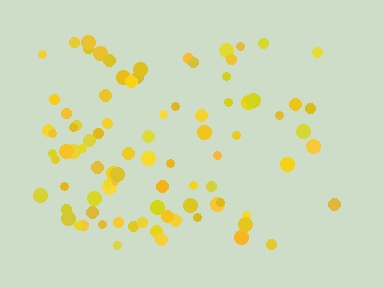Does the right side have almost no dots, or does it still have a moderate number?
Still a moderate number, just noticeably fewer than the left.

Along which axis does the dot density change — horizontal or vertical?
Horizontal.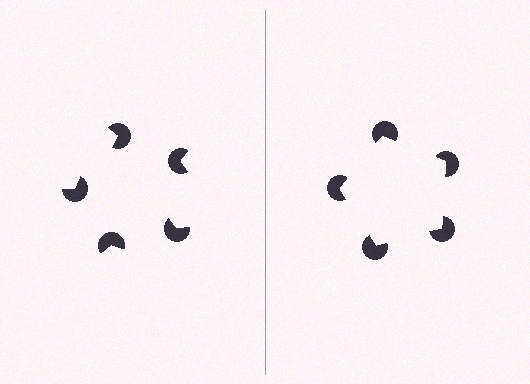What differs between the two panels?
The pac-man discs are positioned identically on both sides; only the wedge orientations differ. On the right they align to a pentagon; on the left they are misaligned.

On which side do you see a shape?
An illusory pentagon appears on the right side. On the left side the wedge cuts are rotated, so no coherent shape forms.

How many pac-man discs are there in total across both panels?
10 — 5 on each side.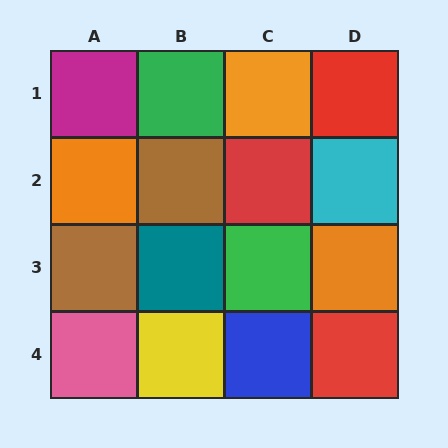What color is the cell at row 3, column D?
Orange.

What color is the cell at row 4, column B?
Yellow.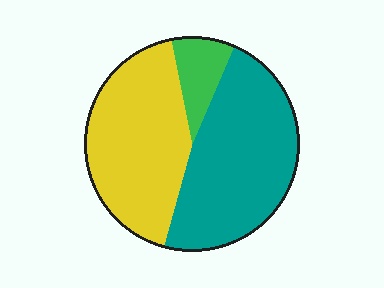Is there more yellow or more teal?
Teal.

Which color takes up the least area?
Green, at roughly 10%.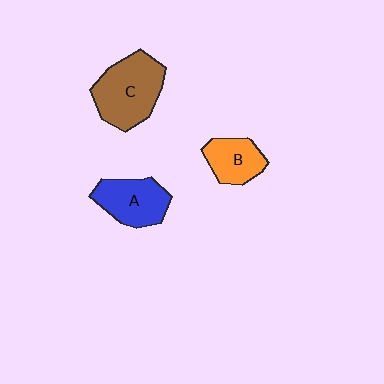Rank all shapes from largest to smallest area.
From largest to smallest: C (brown), A (blue), B (orange).